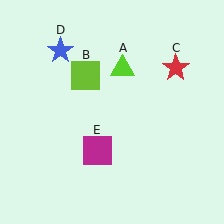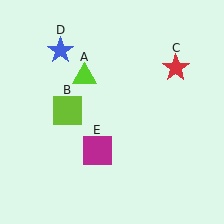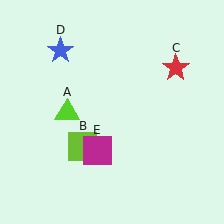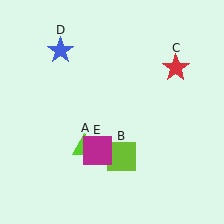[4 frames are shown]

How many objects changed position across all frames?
2 objects changed position: lime triangle (object A), lime square (object B).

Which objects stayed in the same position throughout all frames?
Red star (object C) and blue star (object D) and magenta square (object E) remained stationary.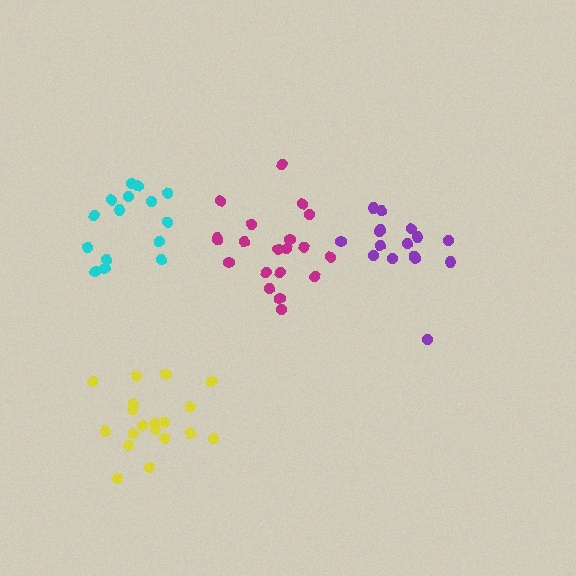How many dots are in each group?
Group 1: 19 dots, Group 2: 16 dots, Group 3: 15 dots, Group 4: 20 dots (70 total).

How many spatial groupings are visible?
There are 4 spatial groupings.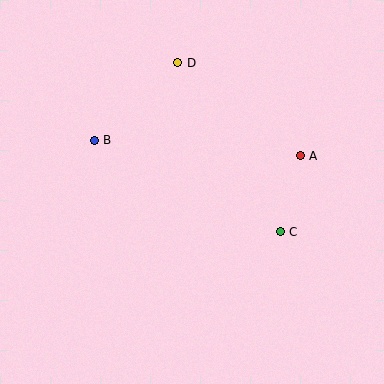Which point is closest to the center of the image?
Point C at (280, 232) is closest to the center.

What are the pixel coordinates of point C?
Point C is at (280, 232).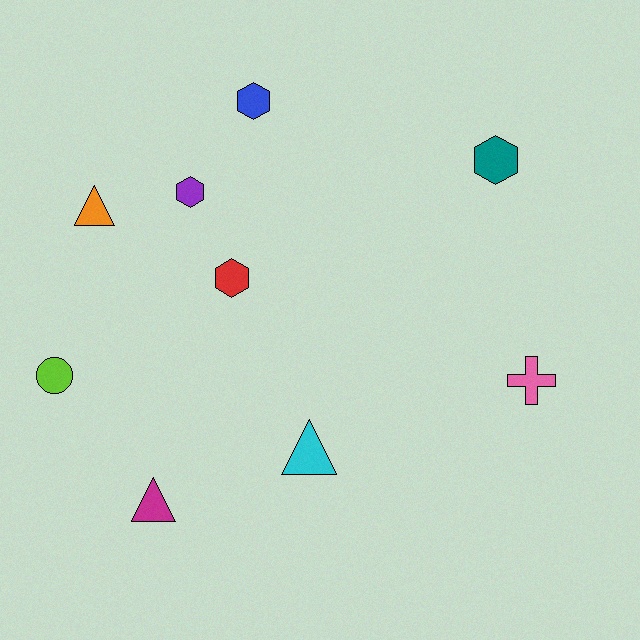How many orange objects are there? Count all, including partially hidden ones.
There is 1 orange object.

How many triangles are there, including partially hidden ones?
There are 3 triangles.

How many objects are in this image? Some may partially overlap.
There are 9 objects.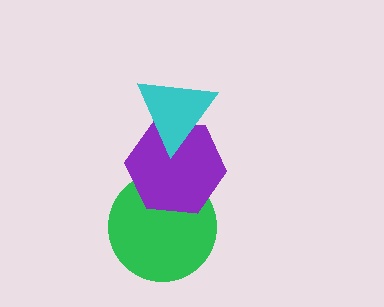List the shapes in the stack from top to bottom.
From top to bottom: the cyan triangle, the purple hexagon, the green circle.